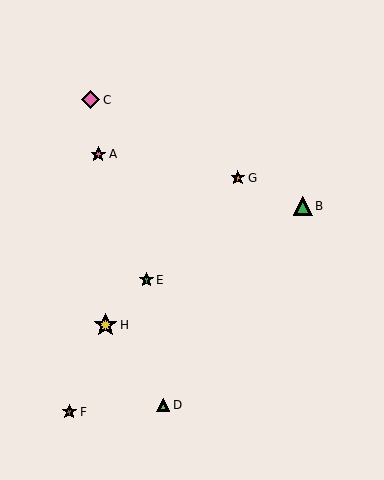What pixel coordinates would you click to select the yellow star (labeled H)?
Click at (106, 325) to select the yellow star H.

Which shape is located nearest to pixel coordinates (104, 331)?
The yellow star (labeled H) at (106, 325) is nearest to that location.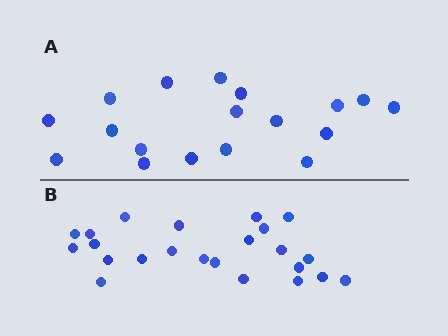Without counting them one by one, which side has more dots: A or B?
Region B (the bottom region) has more dots.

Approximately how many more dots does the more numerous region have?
Region B has about 5 more dots than region A.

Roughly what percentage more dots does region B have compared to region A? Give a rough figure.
About 30% more.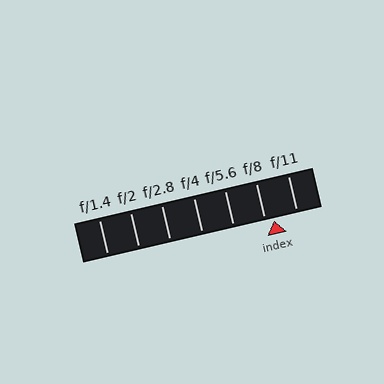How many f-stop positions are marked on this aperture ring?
There are 7 f-stop positions marked.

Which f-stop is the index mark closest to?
The index mark is closest to f/8.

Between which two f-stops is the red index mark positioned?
The index mark is between f/8 and f/11.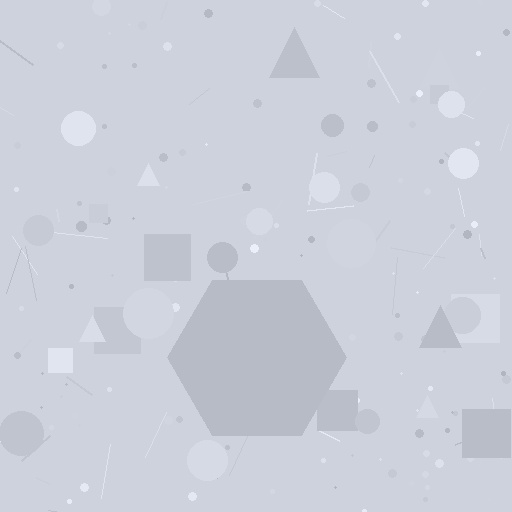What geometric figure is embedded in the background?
A hexagon is embedded in the background.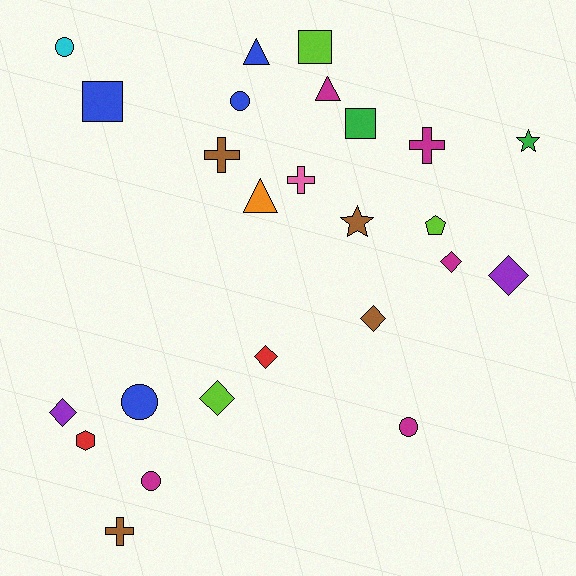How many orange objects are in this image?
There is 1 orange object.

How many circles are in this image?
There are 5 circles.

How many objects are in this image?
There are 25 objects.